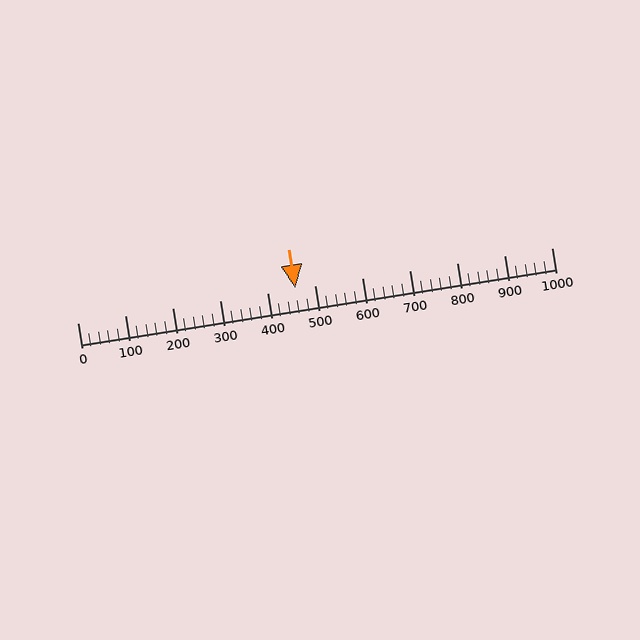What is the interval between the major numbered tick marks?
The major tick marks are spaced 100 units apart.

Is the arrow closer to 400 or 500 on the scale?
The arrow is closer to 500.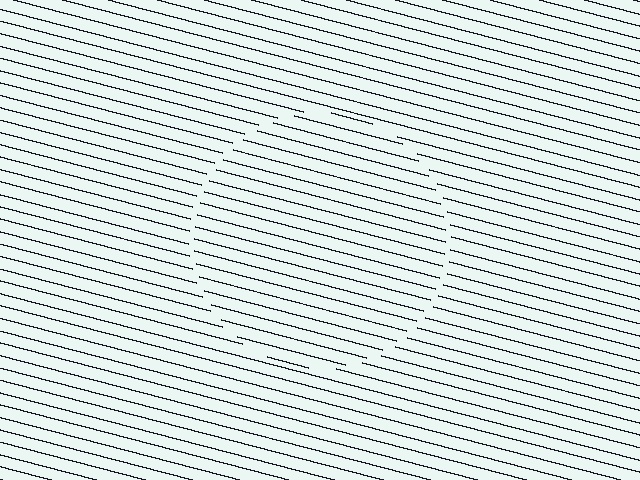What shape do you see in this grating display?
An illusory circle. The interior of the shape contains the same grating, shifted by half a period — the contour is defined by the phase discontinuity where line-ends from the inner and outer gratings abut.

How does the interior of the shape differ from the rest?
The interior of the shape contains the same grating, shifted by half a period — the contour is defined by the phase discontinuity where line-ends from the inner and outer gratings abut.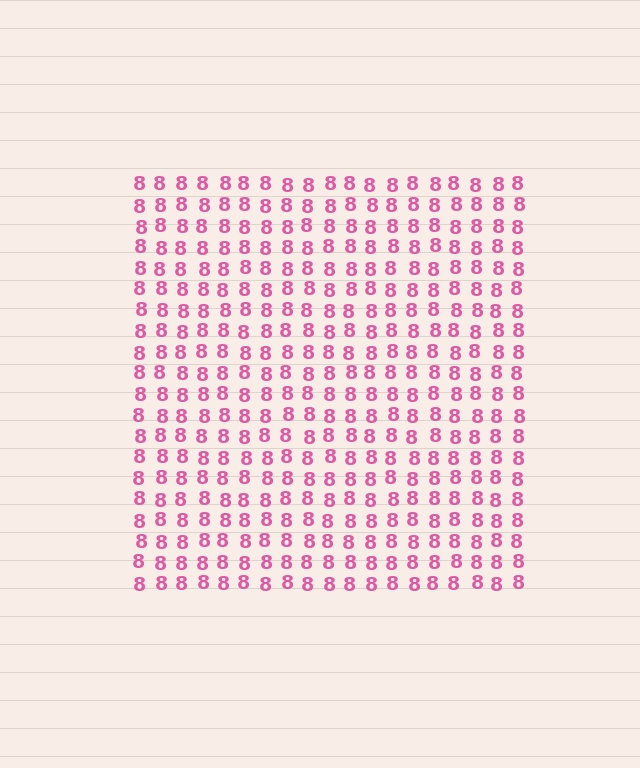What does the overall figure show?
The overall figure shows a square.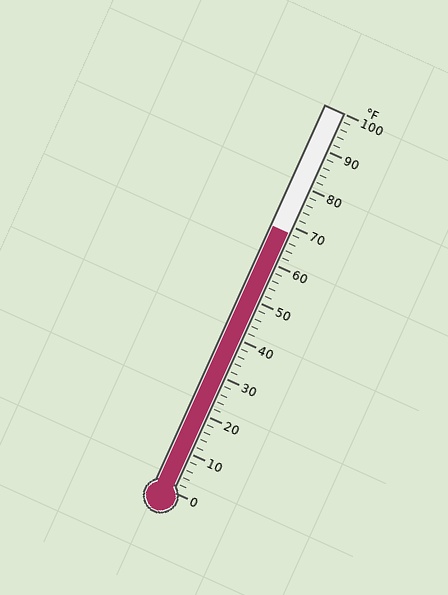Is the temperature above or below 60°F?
The temperature is above 60°F.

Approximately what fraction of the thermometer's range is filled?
The thermometer is filled to approximately 70% of its range.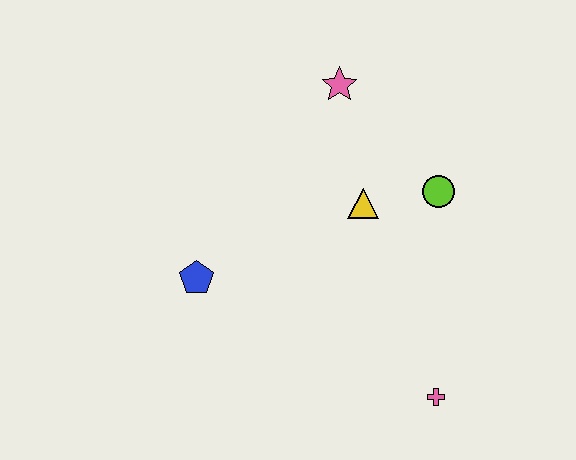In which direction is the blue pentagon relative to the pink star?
The blue pentagon is below the pink star.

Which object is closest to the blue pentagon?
The yellow triangle is closest to the blue pentagon.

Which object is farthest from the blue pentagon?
The pink cross is farthest from the blue pentagon.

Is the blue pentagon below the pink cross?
No